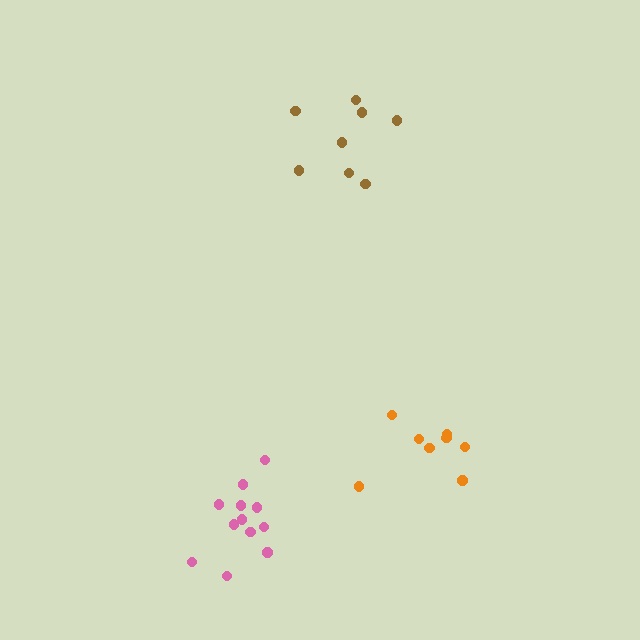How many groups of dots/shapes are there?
There are 3 groups.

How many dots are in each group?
Group 1: 8 dots, Group 2: 12 dots, Group 3: 8 dots (28 total).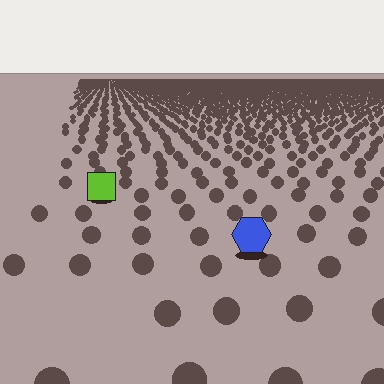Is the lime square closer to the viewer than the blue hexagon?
No. The blue hexagon is closer — you can tell from the texture gradient: the ground texture is coarser near it.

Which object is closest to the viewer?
The blue hexagon is closest. The texture marks near it are larger and more spread out.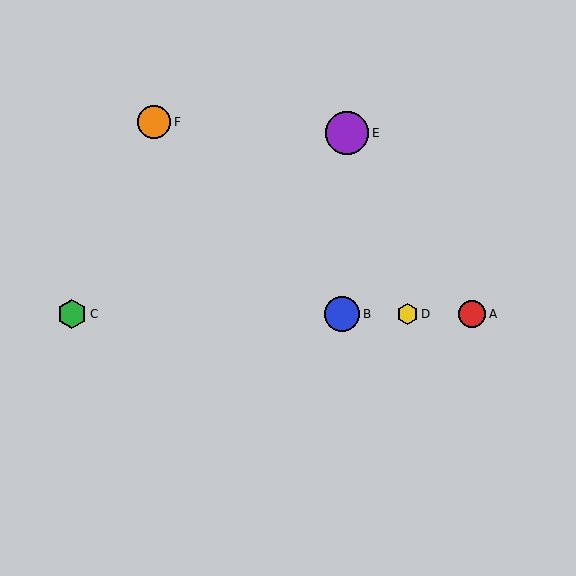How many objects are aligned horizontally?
4 objects (A, B, C, D) are aligned horizontally.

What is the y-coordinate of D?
Object D is at y≈314.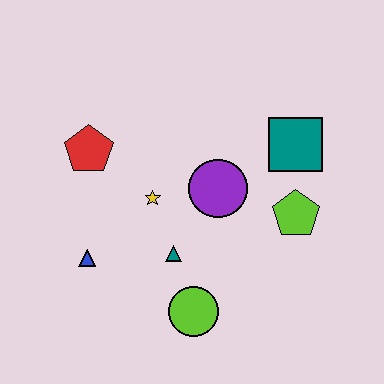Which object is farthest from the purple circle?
The blue triangle is farthest from the purple circle.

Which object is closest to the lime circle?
The teal triangle is closest to the lime circle.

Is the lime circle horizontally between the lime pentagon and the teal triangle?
Yes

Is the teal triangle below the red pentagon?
Yes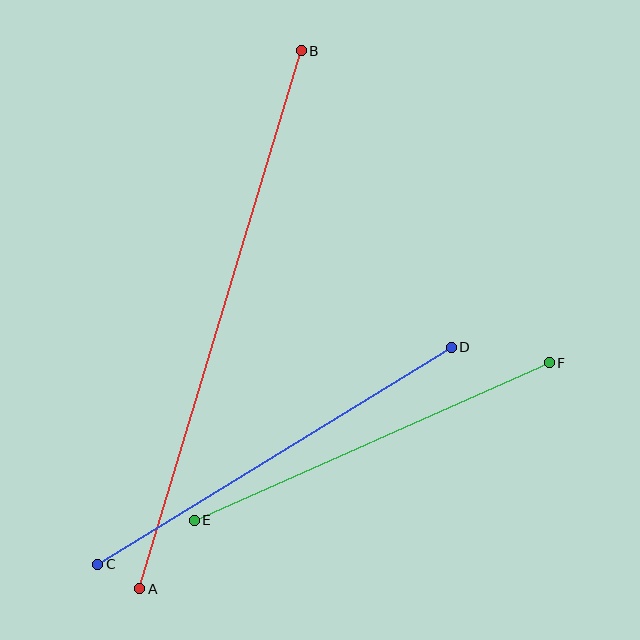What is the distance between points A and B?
The distance is approximately 562 pixels.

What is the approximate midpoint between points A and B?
The midpoint is at approximately (221, 320) pixels.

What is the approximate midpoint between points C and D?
The midpoint is at approximately (275, 456) pixels.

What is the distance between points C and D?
The distance is approximately 415 pixels.